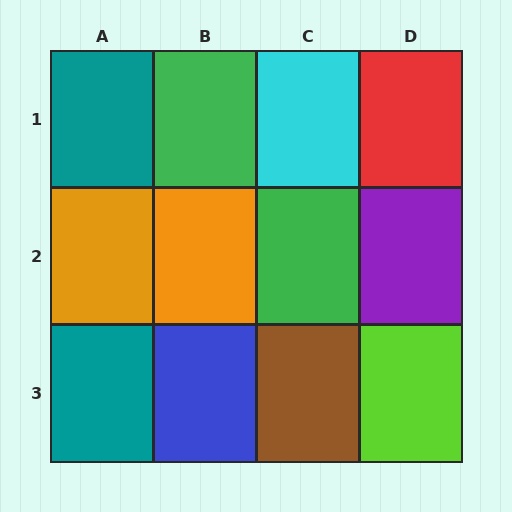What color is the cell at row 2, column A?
Orange.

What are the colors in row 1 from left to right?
Teal, green, cyan, red.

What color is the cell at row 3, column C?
Brown.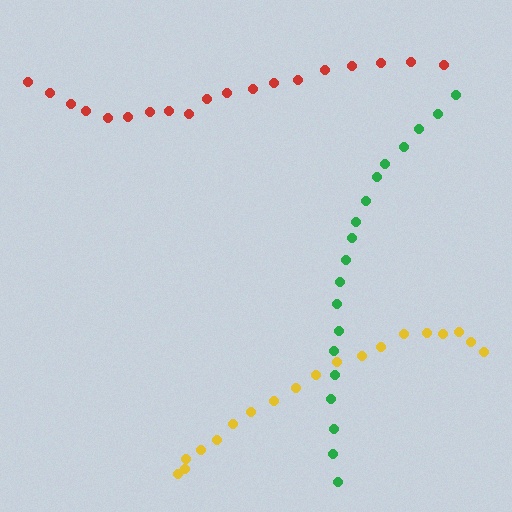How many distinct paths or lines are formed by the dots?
There are 3 distinct paths.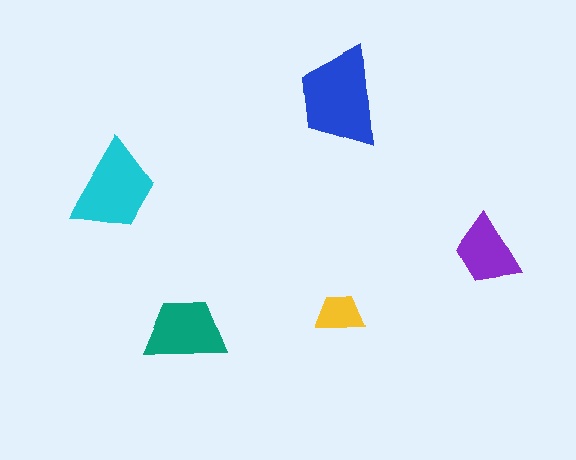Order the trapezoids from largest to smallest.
the blue one, the cyan one, the teal one, the purple one, the yellow one.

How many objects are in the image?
There are 5 objects in the image.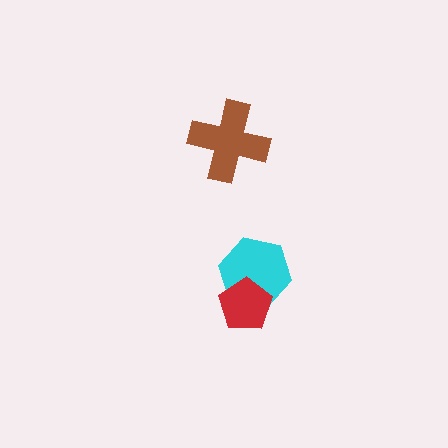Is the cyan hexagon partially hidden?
Yes, it is partially covered by another shape.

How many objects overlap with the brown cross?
0 objects overlap with the brown cross.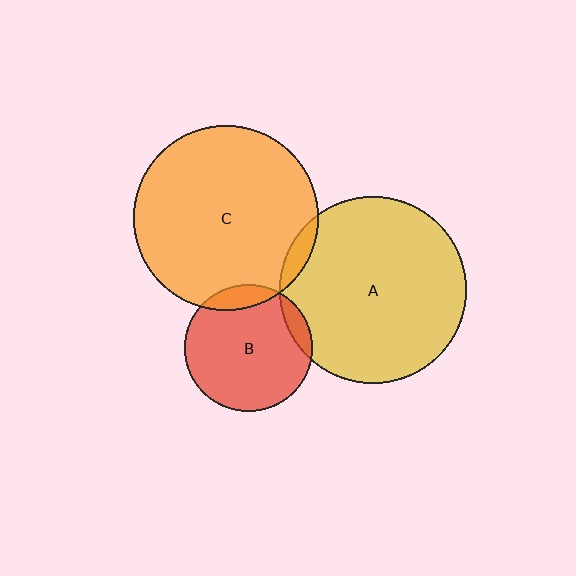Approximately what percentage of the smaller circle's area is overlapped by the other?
Approximately 10%.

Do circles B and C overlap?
Yes.